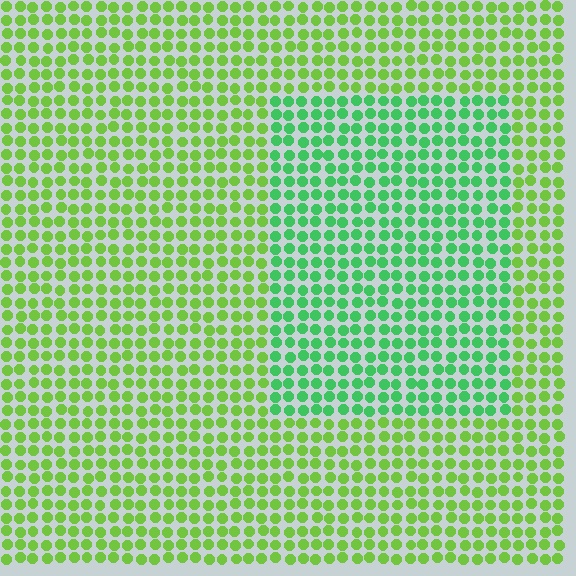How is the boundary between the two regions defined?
The boundary is defined purely by a slight shift in hue (about 38 degrees). Spacing, size, and orientation are identical on both sides.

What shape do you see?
I see a rectangle.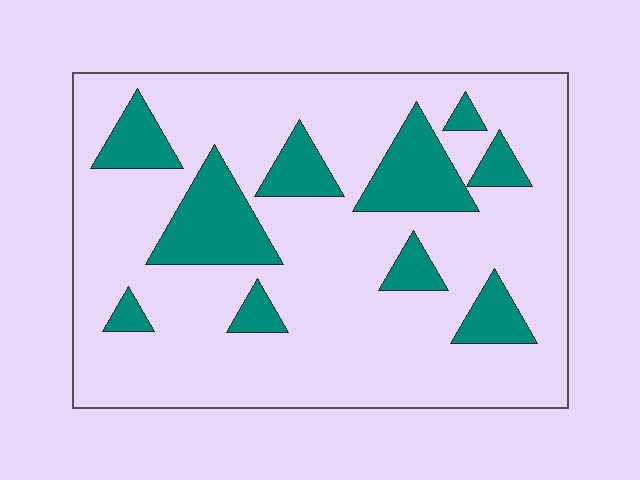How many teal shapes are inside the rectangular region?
10.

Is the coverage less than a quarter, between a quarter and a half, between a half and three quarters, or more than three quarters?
Less than a quarter.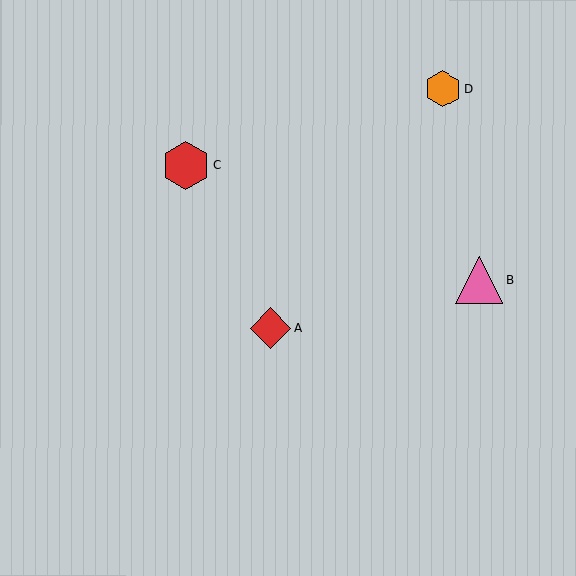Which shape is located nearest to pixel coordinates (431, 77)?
The orange hexagon (labeled D) at (442, 89) is nearest to that location.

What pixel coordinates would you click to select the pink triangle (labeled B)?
Click at (479, 279) to select the pink triangle B.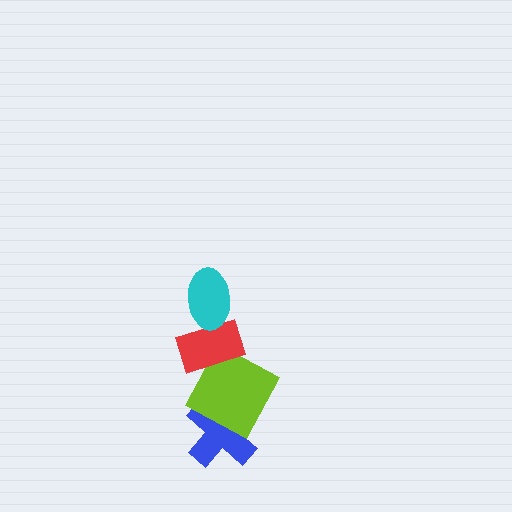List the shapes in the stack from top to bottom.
From top to bottom: the cyan ellipse, the red rectangle, the lime square, the blue cross.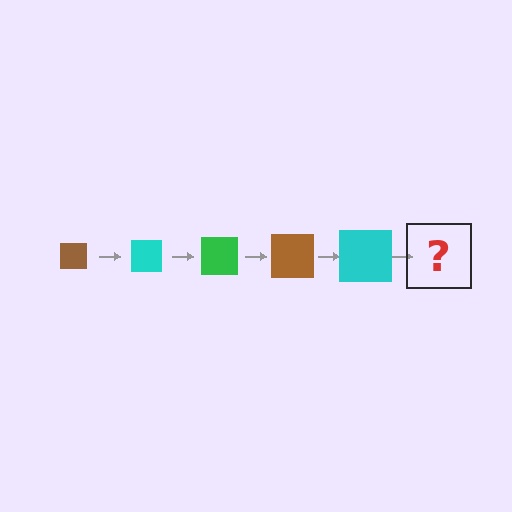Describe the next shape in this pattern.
It should be a green square, larger than the previous one.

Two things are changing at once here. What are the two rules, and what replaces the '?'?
The two rules are that the square grows larger each step and the color cycles through brown, cyan, and green. The '?' should be a green square, larger than the previous one.